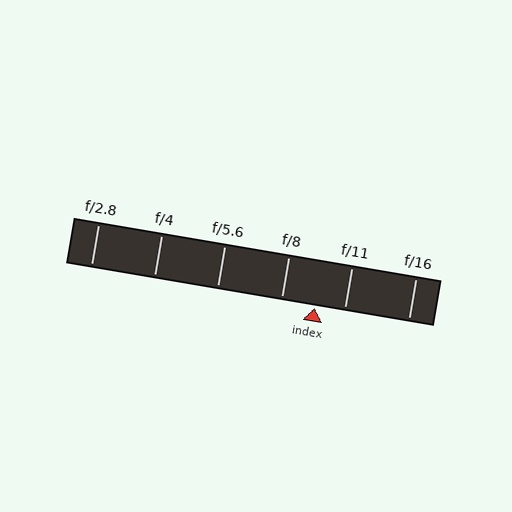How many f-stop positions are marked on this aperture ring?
There are 6 f-stop positions marked.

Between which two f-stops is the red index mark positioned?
The index mark is between f/8 and f/11.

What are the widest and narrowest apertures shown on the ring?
The widest aperture shown is f/2.8 and the narrowest is f/16.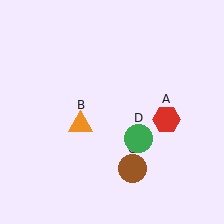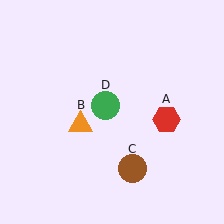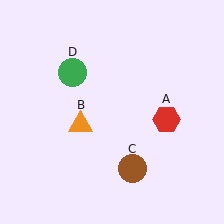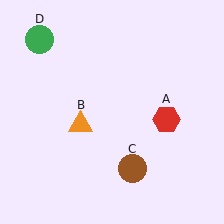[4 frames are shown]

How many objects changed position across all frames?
1 object changed position: green circle (object D).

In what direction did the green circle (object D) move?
The green circle (object D) moved up and to the left.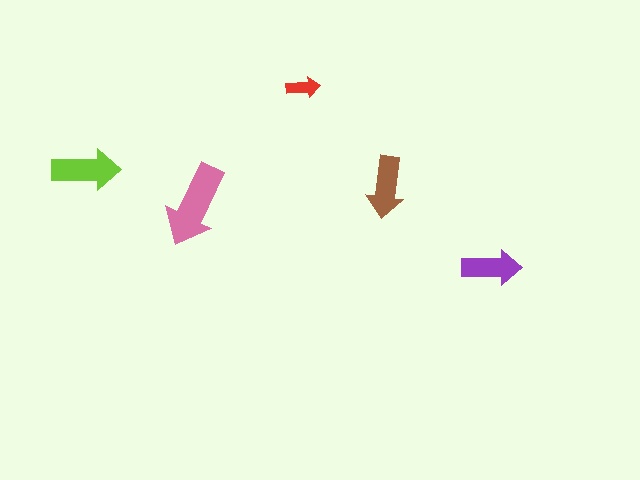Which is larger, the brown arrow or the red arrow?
The brown one.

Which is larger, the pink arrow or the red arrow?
The pink one.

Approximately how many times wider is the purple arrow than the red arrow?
About 1.5 times wider.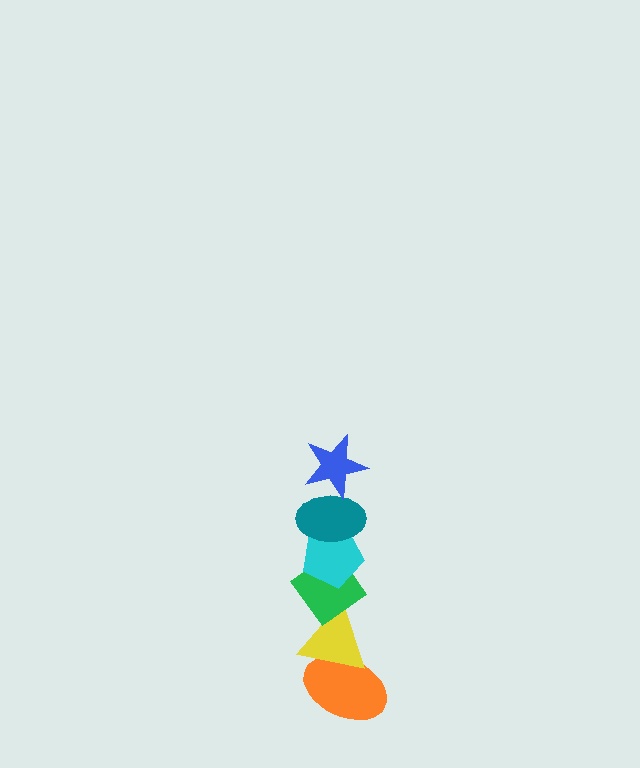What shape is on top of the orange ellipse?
The yellow triangle is on top of the orange ellipse.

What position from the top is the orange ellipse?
The orange ellipse is 6th from the top.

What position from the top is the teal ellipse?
The teal ellipse is 2nd from the top.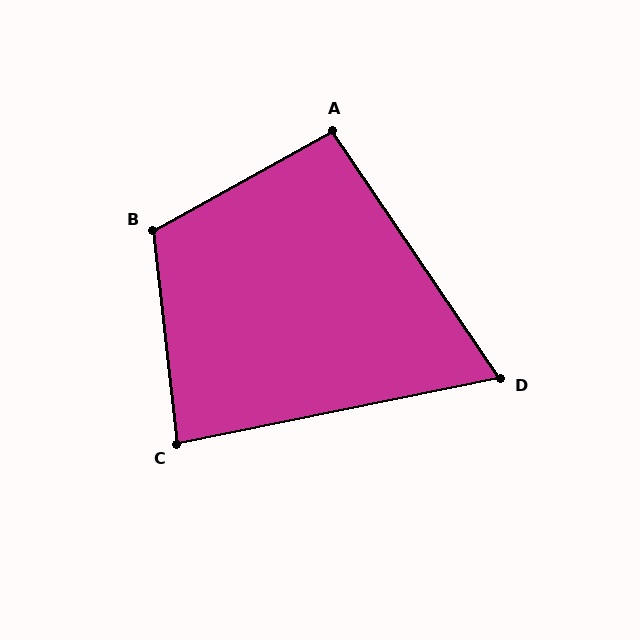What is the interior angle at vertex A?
Approximately 95 degrees (obtuse).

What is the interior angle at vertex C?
Approximately 85 degrees (acute).